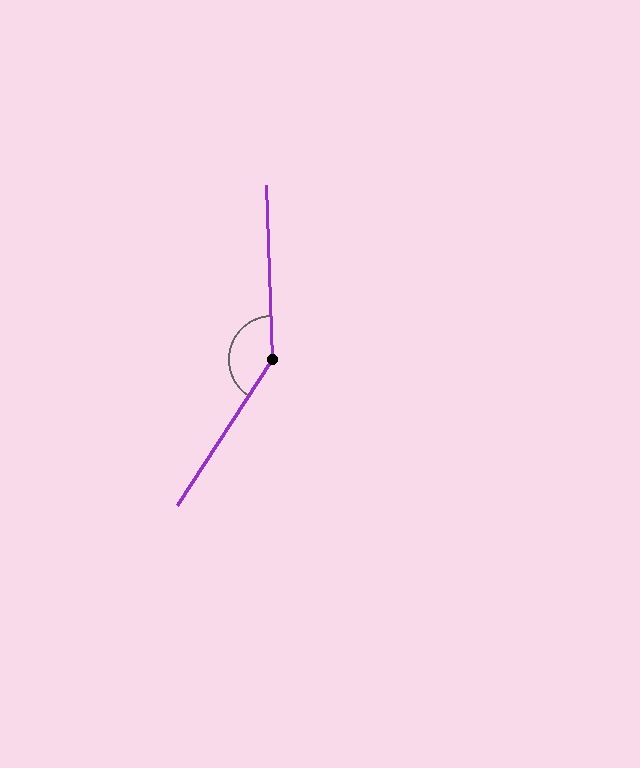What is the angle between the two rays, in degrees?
Approximately 145 degrees.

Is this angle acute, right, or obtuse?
It is obtuse.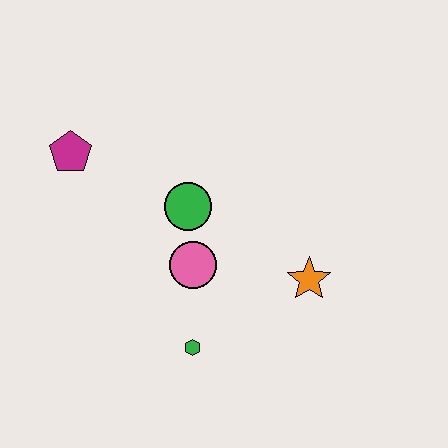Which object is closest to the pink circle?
The green circle is closest to the pink circle.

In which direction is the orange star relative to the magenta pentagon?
The orange star is to the right of the magenta pentagon.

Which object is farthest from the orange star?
The magenta pentagon is farthest from the orange star.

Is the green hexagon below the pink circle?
Yes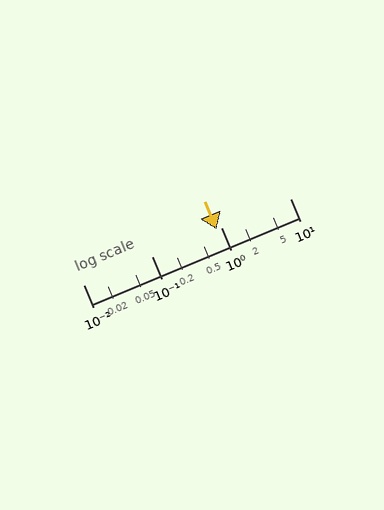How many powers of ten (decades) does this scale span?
The scale spans 3 decades, from 0.01 to 10.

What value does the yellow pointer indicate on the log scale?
The pointer indicates approximately 0.87.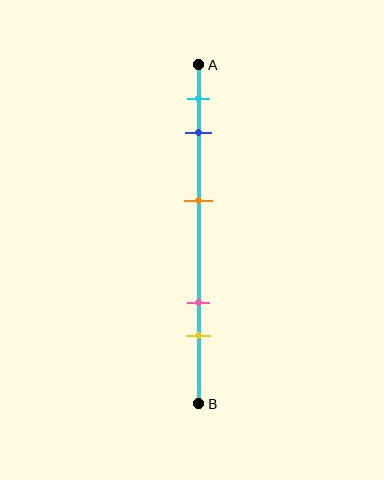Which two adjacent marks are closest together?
The cyan and blue marks are the closest adjacent pair.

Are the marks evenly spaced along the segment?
No, the marks are not evenly spaced.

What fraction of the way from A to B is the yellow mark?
The yellow mark is approximately 80% (0.8) of the way from A to B.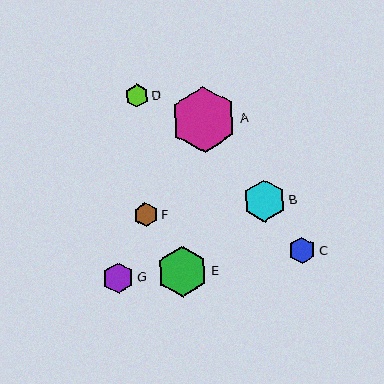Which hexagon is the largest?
Hexagon A is the largest with a size of approximately 66 pixels.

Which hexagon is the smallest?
Hexagon D is the smallest with a size of approximately 23 pixels.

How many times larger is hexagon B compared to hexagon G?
Hexagon B is approximately 1.4 times the size of hexagon G.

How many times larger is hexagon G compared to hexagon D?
Hexagon G is approximately 1.3 times the size of hexagon D.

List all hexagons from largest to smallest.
From largest to smallest: A, E, B, G, C, F, D.